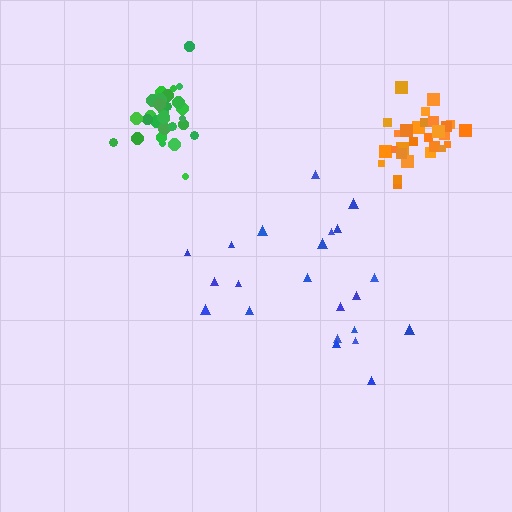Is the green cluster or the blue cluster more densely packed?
Green.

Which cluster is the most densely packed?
Green.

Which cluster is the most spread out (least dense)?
Blue.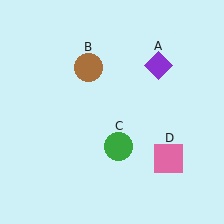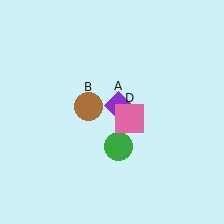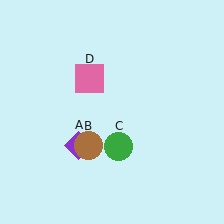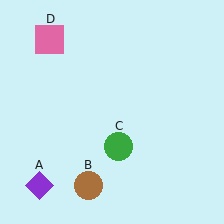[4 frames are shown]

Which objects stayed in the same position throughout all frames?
Green circle (object C) remained stationary.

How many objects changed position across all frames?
3 objects changed position: purple diamond (object A), brown circle (object B), pink square (object D).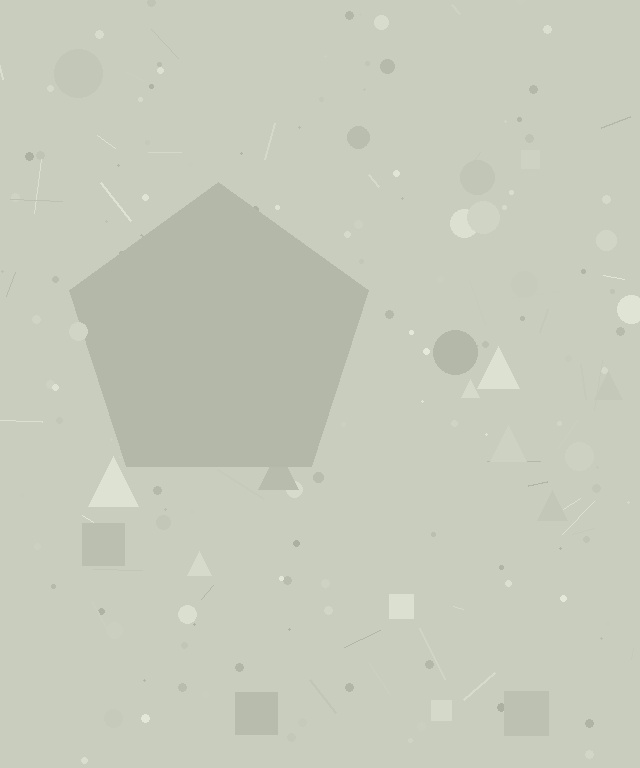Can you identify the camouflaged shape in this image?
The camouflaged shape is a pentagon.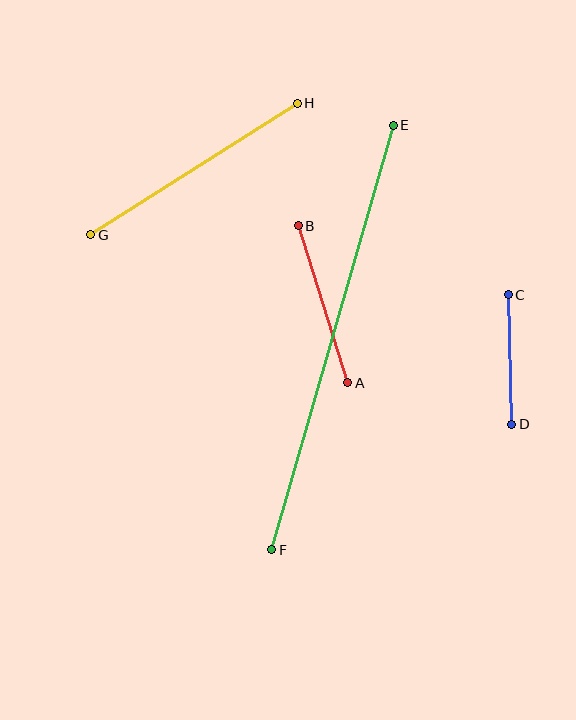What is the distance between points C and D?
The distance is approximately 130 pixels.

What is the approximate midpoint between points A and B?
The midpoint is at approximately (323, 304) pixels.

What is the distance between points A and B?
The distance is approximately 165 pixels.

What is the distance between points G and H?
The distance is approximately 245 pixels.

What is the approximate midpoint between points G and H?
The midpoint is at approximately (194, 169) pixels.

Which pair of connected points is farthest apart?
Points E and F are farthest apart.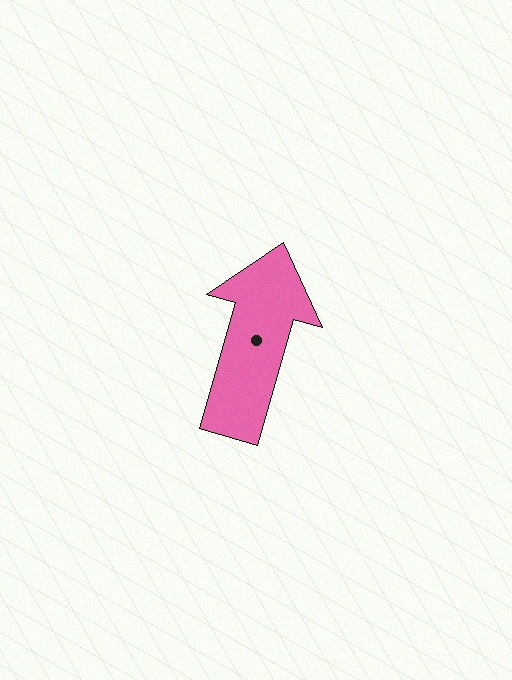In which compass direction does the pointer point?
North.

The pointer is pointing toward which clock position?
Roughly 1 o'clock.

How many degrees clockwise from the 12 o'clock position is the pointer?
Approximately 16 degrees.